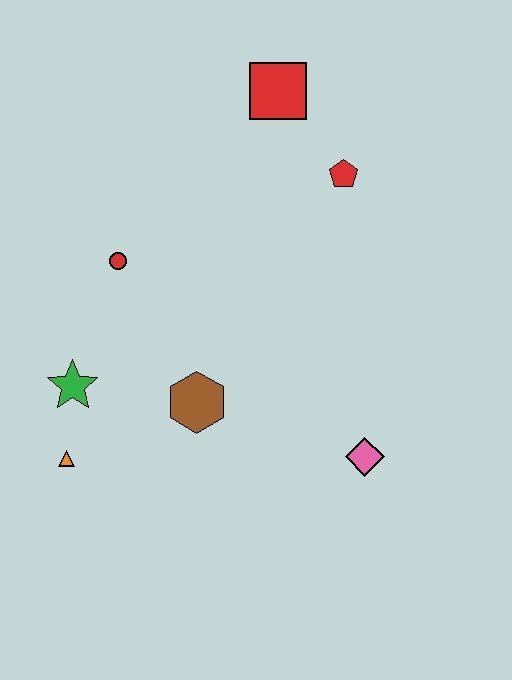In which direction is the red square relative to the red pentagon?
The red square is above the red pentagon.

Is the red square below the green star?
No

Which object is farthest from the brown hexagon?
The red square is farthest from the brown hexagon.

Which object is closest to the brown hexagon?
The green star is closest to the brown hexagon.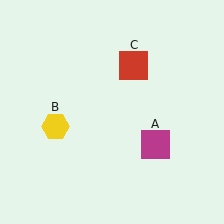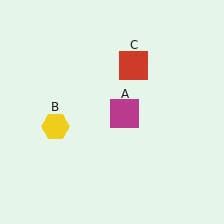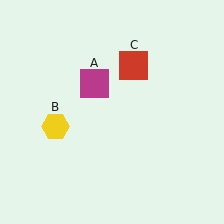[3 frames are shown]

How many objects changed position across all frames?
1 object changed position: magenta square (object A).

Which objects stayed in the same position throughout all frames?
Yellow hexagon (object B) and red square (object C) remained stationary.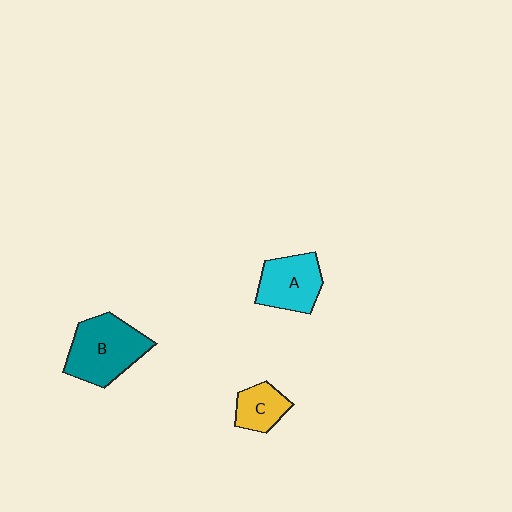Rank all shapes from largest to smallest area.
From largest to smallest: B (teal), A (cyan), C (yellow).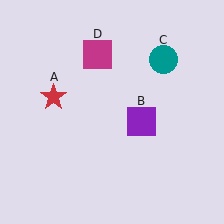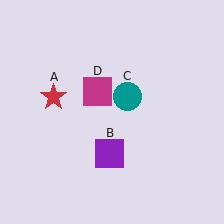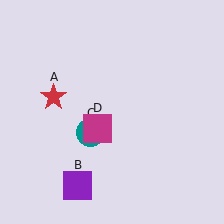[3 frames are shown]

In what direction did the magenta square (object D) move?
The magenta square (object D) moved down.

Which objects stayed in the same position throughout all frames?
Red star (object A) remained stationary.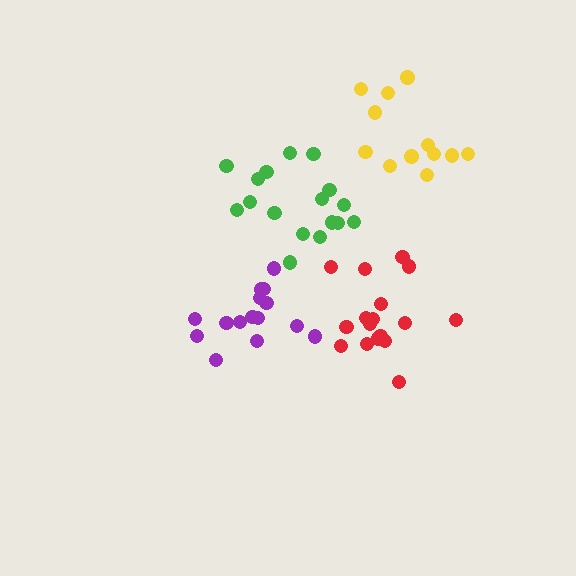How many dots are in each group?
Group 1: 17 dots, Group 2: 17 dots, Group 3: 15 dots, Group 4: 12 dots (61 total).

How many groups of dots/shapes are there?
There are 4 groups.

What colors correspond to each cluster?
The clusters are colored: red, green, purple, yellow.